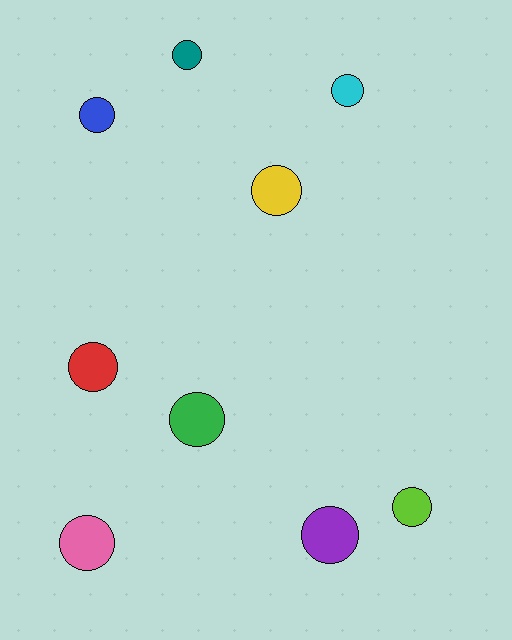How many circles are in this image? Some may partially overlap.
There are 9 circles.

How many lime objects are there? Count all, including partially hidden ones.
There is 1 lime object.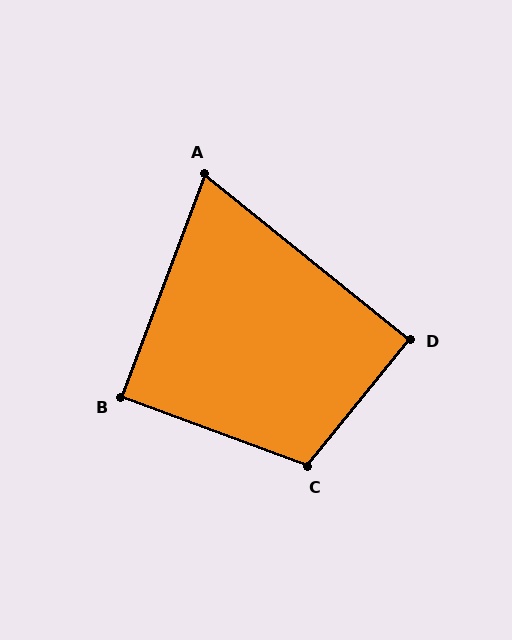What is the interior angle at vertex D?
Approximately 90 degrees (approximately right).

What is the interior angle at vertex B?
Approximately 90 degrees (approximately right).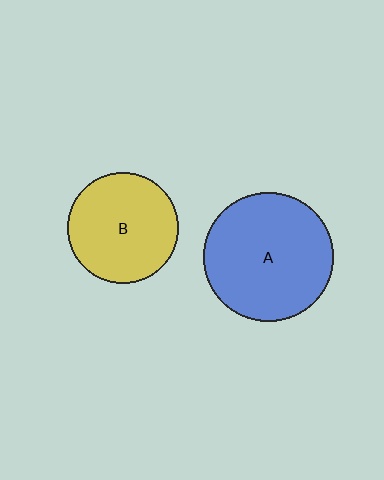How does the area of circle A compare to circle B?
Approximately 1.4 times.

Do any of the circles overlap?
No, none of the circles overlap.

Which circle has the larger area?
Circle A (blue).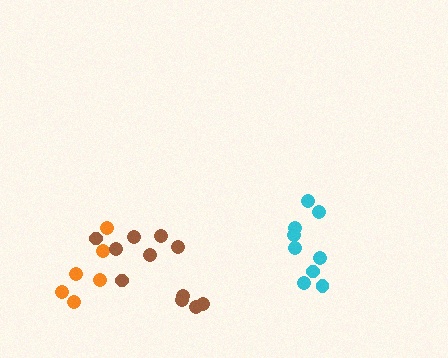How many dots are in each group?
Group 1: 9 dots, Group 2: 6 dots, Group 3: 11 dots (26 total).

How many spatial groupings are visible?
There are 3 spatial groupings.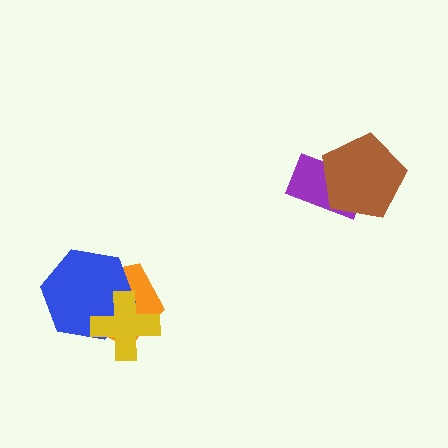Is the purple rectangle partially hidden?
Yes, it is partially covered by another shape.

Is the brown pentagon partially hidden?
No, no other shape covers it.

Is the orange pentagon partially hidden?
Yes, it is partially covered by another shape.